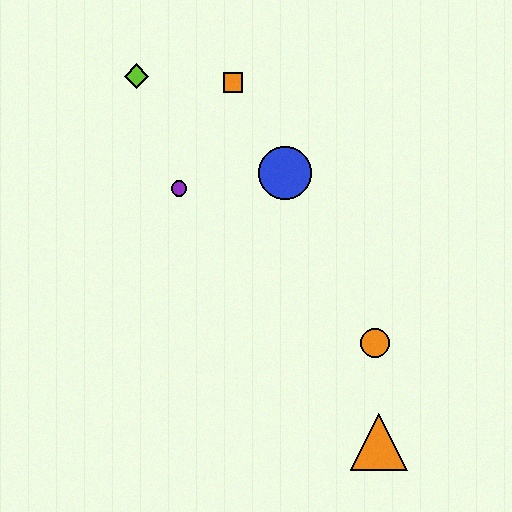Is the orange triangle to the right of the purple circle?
Yes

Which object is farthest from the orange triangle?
The lime diamond is farthest from the orange triangle.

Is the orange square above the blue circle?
Yes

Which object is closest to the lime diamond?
The orange square is closest to the lime diamond.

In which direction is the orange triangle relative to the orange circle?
The orange triangle is below the orange circle.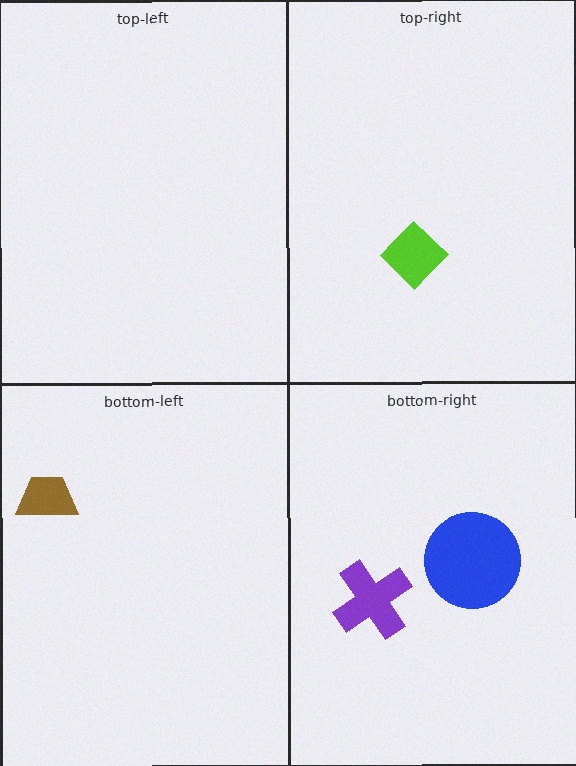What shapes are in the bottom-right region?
The blue circle, the purple cross.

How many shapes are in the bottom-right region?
2.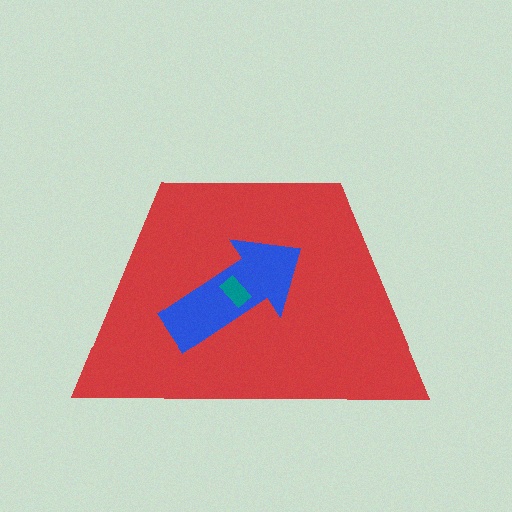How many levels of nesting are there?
3.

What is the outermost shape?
The red trapezoid.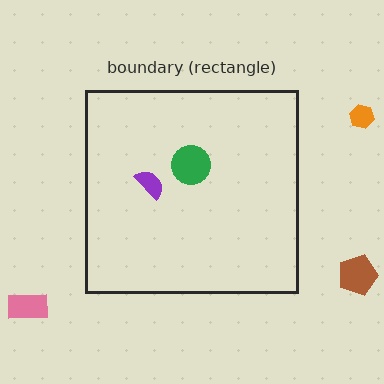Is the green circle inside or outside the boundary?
Inside.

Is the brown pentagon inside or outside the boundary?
Outside.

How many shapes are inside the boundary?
2 inside, 3 outside.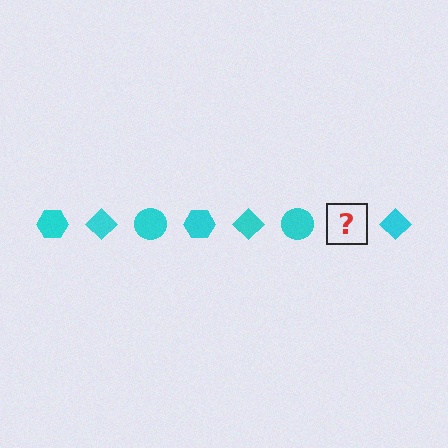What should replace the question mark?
The question mark should be replaced with a cyan hexagon.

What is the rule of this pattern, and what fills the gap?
The rule is that the pattern cycles through hexagon, diamond, circle shapes in cyan. The gap should be filled with a cyan hexagon.